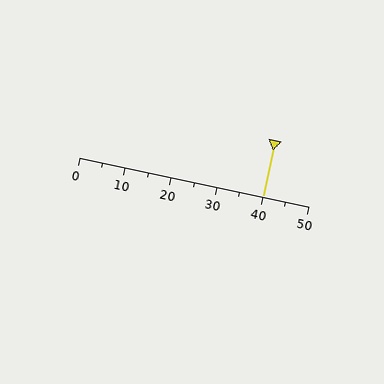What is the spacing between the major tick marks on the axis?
The major ticks are spaced 10 apart.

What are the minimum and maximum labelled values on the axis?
The axis runs from 0 to 50.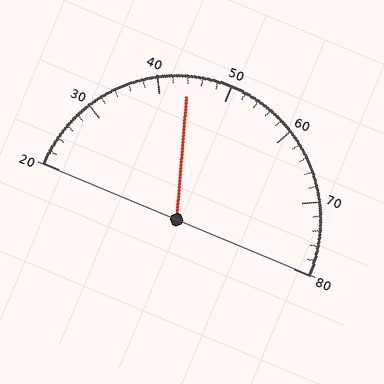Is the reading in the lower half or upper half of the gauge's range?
The reading is in the lower half of the range (20 to 80).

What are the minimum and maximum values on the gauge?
The gauge ranges from 20 to 80.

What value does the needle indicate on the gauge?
The needle indicates approximately 44.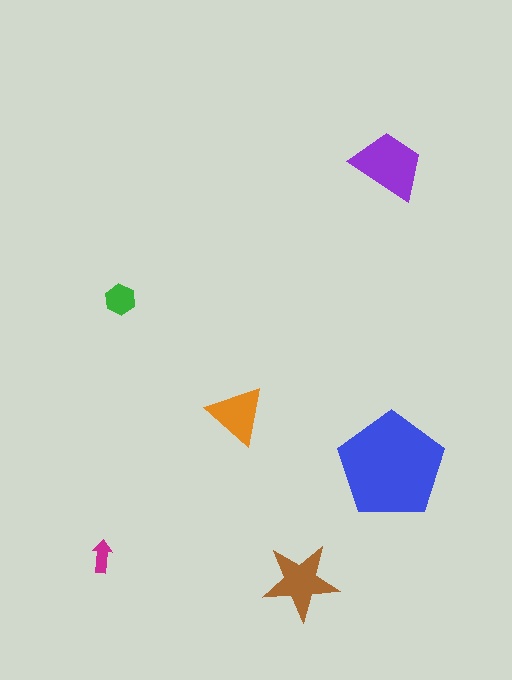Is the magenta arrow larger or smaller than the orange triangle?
Smaller.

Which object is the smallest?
The magenta arrow.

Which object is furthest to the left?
The magenta arrow is leftmost.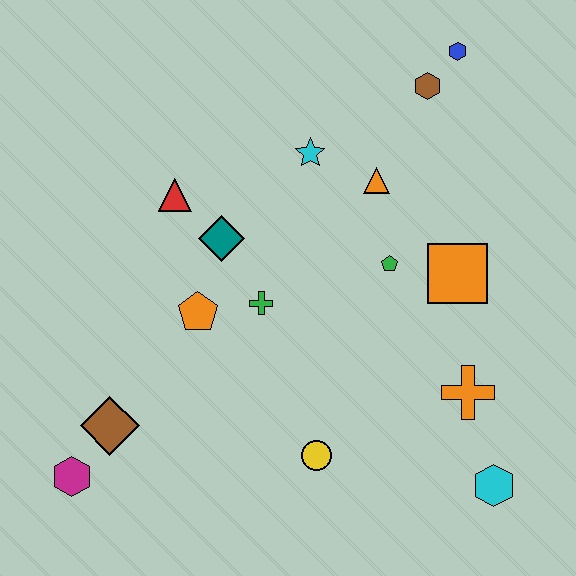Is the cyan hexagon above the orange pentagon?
No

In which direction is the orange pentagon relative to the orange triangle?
The orange pentagon is to the left of the orange triangle.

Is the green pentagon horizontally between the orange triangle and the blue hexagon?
Yes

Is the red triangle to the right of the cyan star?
No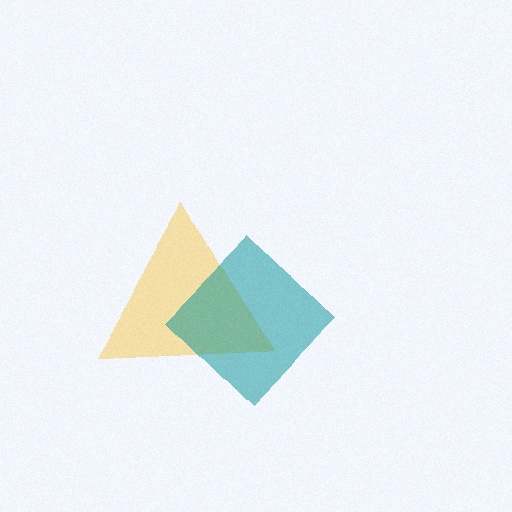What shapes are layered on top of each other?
The layered shapes are: a yellow triangle, a teal diamond.